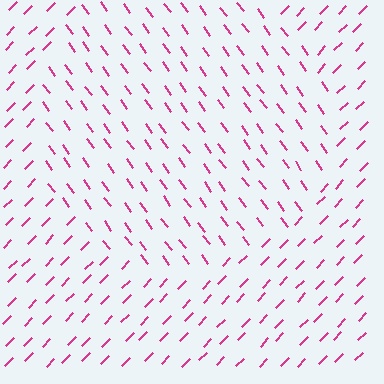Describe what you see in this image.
The image is filled with small magenta line segments. A circle region in the image has lines oriented differently from the surrounding lines, creating a visible texture boundary.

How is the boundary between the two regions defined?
The boundary is defined purely by a change in line orientation (approximately 80 degrees difference). All lines are the same color and thickness.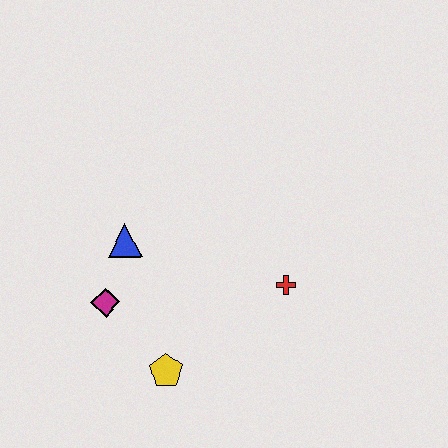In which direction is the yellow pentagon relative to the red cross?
The yellow pentagon is to the left of the red cross.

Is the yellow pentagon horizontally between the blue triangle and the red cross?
Yes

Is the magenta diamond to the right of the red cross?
No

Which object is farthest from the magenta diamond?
The red cross is farthest from the magenta diamond.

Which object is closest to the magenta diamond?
The blue triangle is closest to the magenta diamond.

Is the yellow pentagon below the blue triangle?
Yes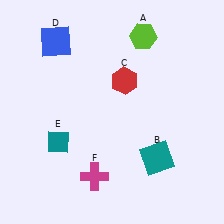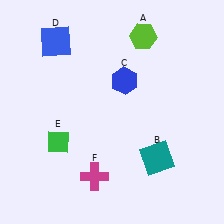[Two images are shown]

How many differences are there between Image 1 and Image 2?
There are 2 differences between the two images.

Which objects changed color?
C changed from red to blue. E changed from teal to green.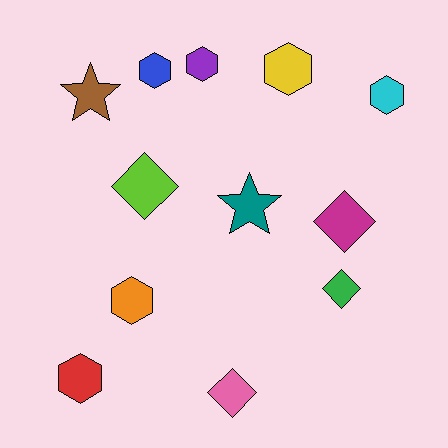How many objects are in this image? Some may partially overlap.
There are 12 objects.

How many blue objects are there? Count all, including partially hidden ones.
There is 1 blue object.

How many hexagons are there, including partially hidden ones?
There are 6 hexagons.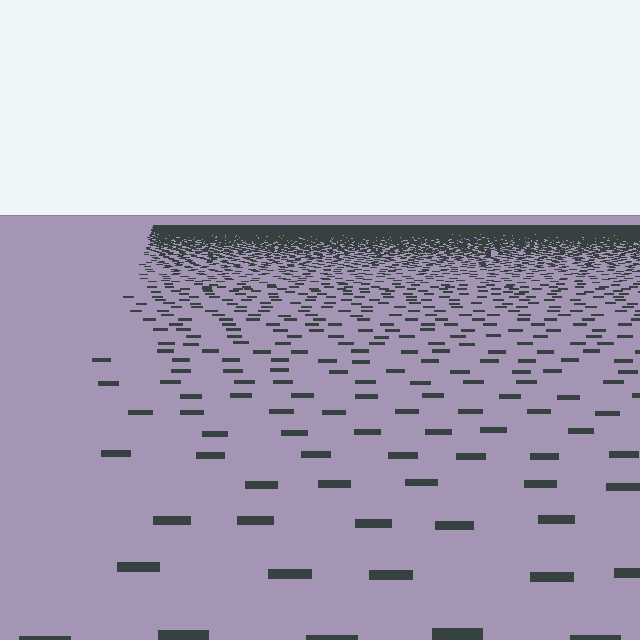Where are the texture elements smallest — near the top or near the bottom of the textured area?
Near the top.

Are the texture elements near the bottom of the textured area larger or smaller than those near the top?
Larger. Near the bottom, elements are closer to the viewer and appear at a bigger on-screen size.